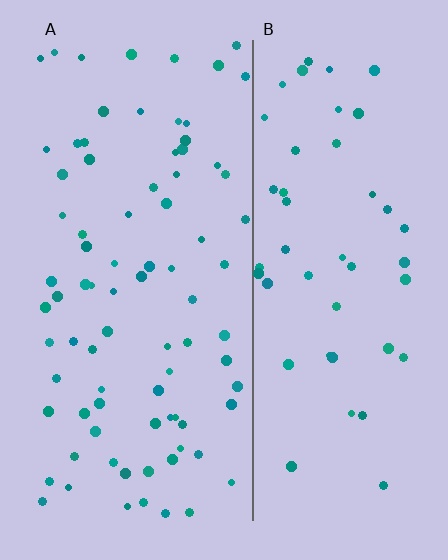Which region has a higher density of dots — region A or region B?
A (the left).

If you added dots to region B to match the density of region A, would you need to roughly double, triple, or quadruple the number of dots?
Approximately double.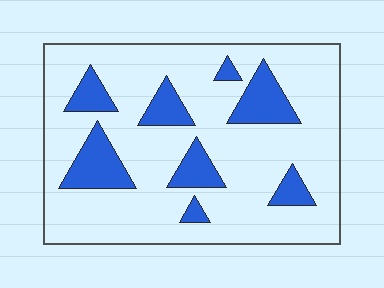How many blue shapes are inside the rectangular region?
8.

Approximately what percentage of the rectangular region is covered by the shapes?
Approximately 20%.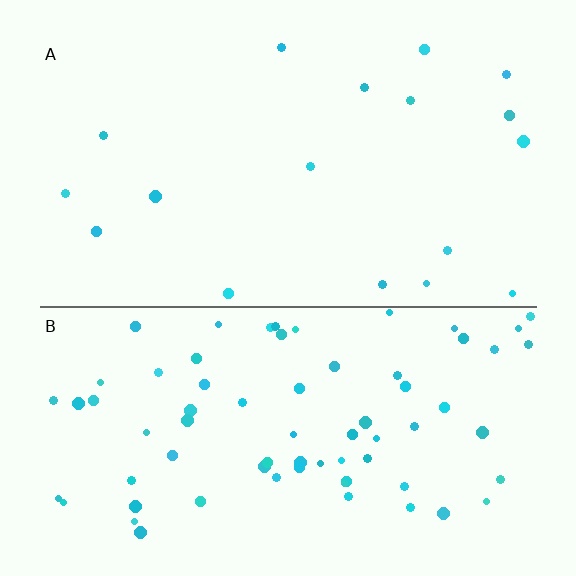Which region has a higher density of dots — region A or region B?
B (the bottom).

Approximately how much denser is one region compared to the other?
Approximately 4.1× — region B over region A.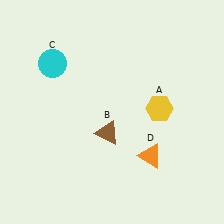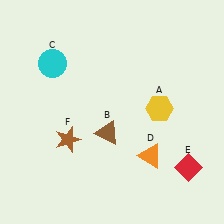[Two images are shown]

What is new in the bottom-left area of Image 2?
A brown star (F) was added in the bottom-left area of Image 2.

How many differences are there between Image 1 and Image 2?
There are 2 differences between the two images.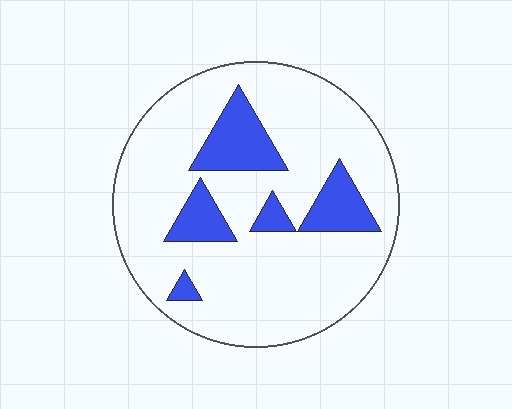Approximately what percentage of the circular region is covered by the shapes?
Approximately 20%.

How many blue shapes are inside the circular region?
5.